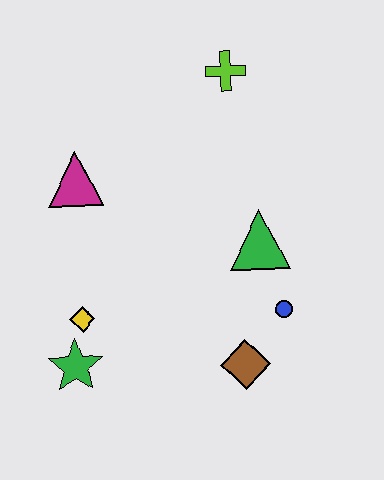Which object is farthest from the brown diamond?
The lime cross is farthest from the brown diamond.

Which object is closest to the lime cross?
The green triangle is closest to the lime cross.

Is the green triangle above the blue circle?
Yes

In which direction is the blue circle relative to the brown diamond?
The blue circle is above the brown diamond.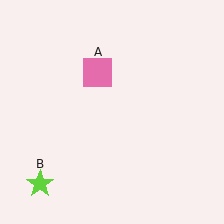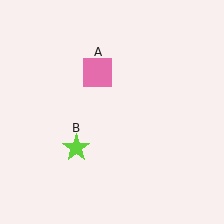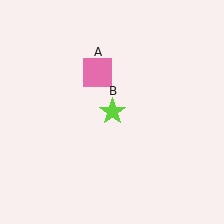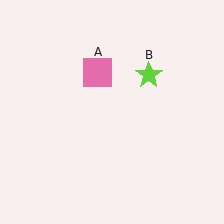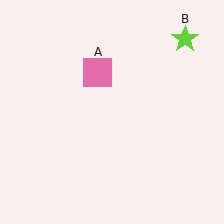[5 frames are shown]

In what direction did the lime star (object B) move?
The lime star (object B) moved up and to the right.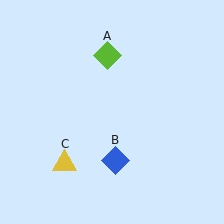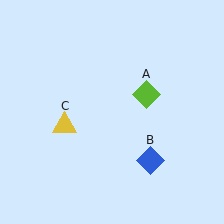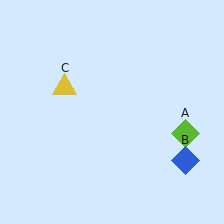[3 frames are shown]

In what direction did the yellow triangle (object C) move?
The yellow triangle (object C) moved up.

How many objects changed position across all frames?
3 objects changed position: lime diamond (object A), blue diamond (object B), yellow triangle (object C).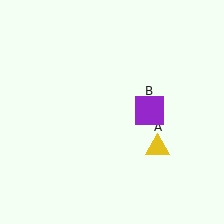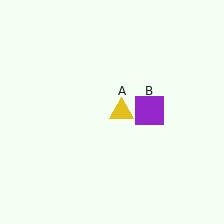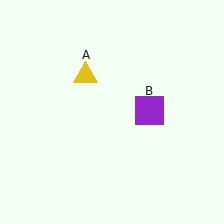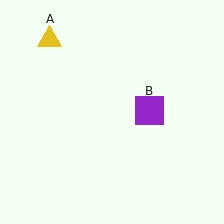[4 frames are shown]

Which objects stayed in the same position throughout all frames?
Purple square (object B) remained stationary.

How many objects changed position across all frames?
1 object changed position: yellow triangle (object A).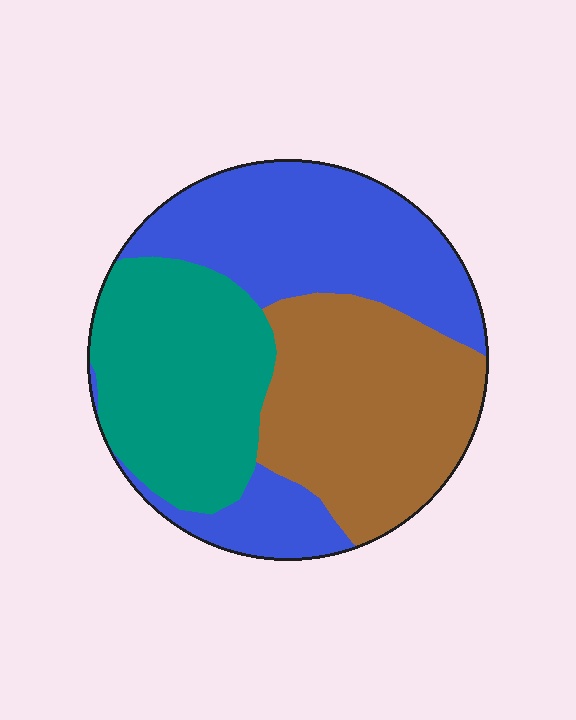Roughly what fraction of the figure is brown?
Brown covers 33% of the figure.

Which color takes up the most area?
Blue, at roughly 40%.